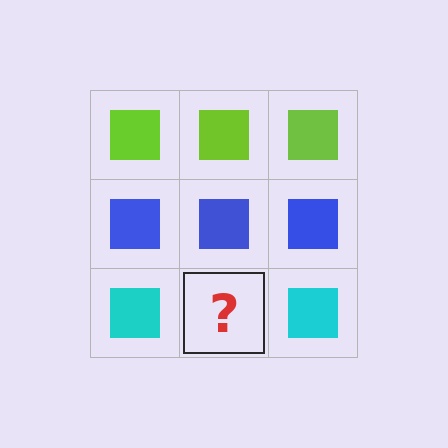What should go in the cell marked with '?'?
The missing cell should contain a cyan square.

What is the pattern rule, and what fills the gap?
The rule is that each row has a consistent color. The gap should be filled with a cyan square.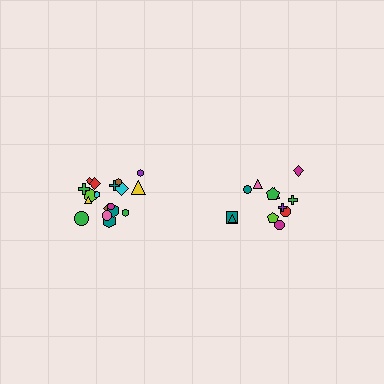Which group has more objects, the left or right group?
The left group.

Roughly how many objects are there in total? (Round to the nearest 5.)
Roughly 30 objects in total.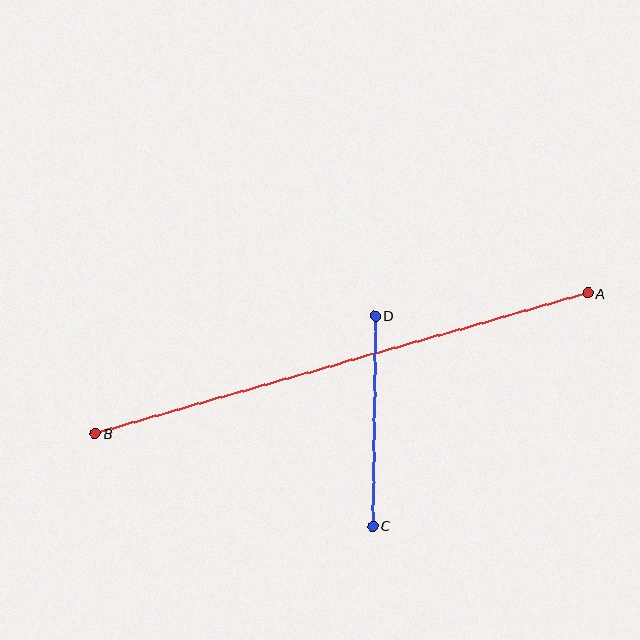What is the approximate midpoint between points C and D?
The midpoint is at approximately (374, 421) pixels.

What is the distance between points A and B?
The distance is approximately 512 pixels.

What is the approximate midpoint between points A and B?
The midpoint is at approximately (341, 363) pixels.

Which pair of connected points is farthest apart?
Points A and B are farthest apart.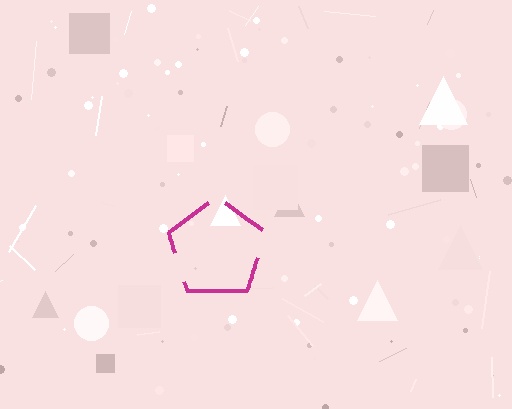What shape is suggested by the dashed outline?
The dashed outline suggests a pentagon.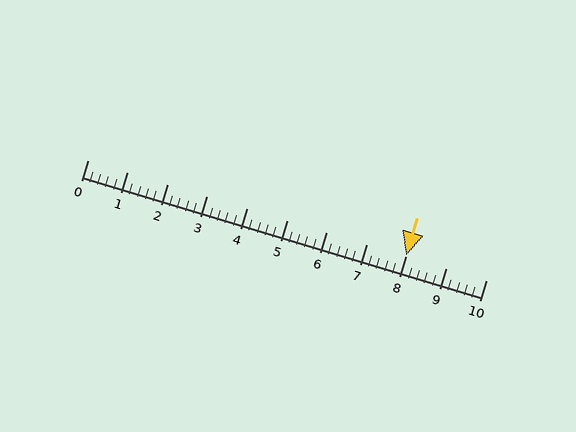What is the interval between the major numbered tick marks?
The major tick marks are spaced 1 units apart.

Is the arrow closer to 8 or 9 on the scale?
The arrow is closer to 8.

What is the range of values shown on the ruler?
The ruler shows values from 0 to 10.